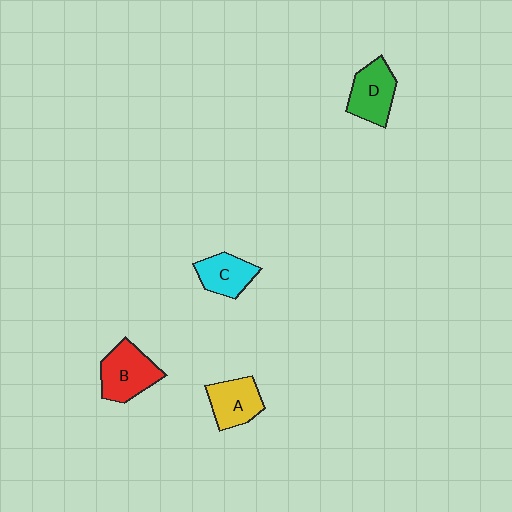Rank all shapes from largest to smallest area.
From largest to smallest: B (red), D (green), A (yellow), C (cyan).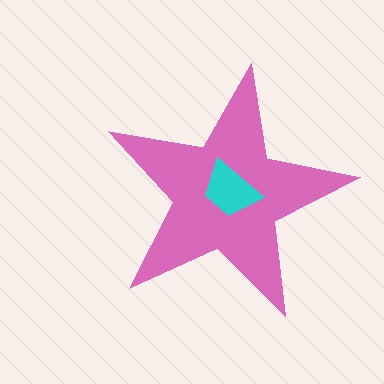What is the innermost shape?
The cyan trapezoid.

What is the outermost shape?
The pink star.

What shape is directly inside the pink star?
The cyan trapezoid.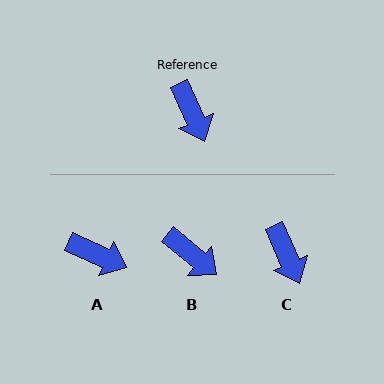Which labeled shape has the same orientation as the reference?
C.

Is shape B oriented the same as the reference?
No, it is off by about 26 degrees.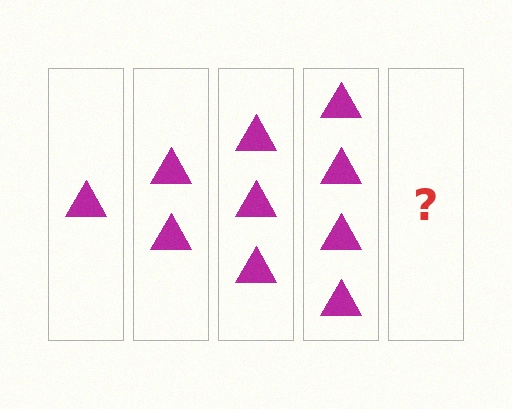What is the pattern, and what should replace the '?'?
The pattern is that each step adds one more triangle. The '?' should be 5 triangles.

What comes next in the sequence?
The next element should be 5 triangles.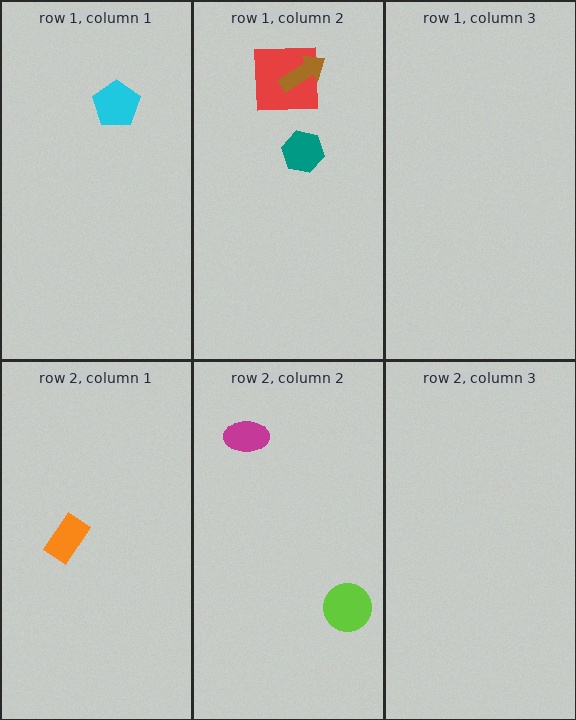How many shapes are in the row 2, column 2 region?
2.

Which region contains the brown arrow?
The row 1, column 2 region.